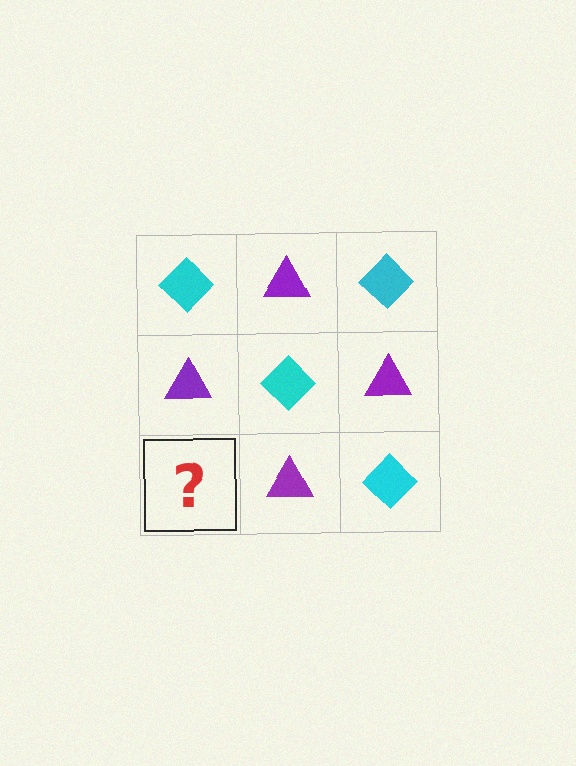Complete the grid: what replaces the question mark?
The question mark should be replaced with a cyan diamond.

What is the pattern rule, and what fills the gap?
The rule is that it alternates cyan diamond and purple triangle in a checkerboard pattern. The gap should be filled with a cyan diamond.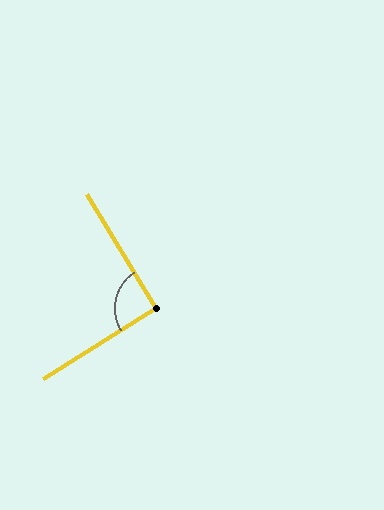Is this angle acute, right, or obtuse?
It is approximately a right angle.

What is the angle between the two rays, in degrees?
Approximately 91 degrees.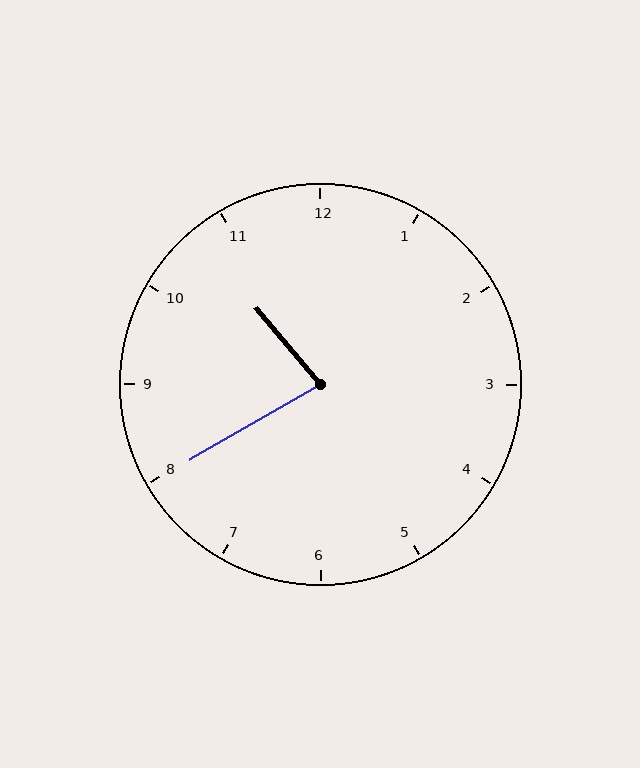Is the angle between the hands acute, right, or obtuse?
It is acute.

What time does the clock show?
10:40.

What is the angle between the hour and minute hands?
Approximately 80 degrees.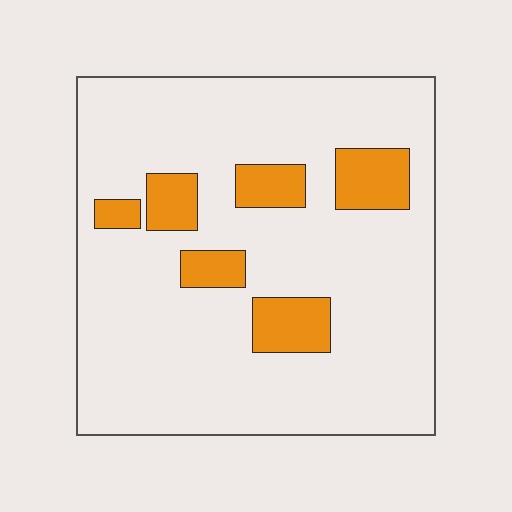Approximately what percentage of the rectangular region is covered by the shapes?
Approximately 15%.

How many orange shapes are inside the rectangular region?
6.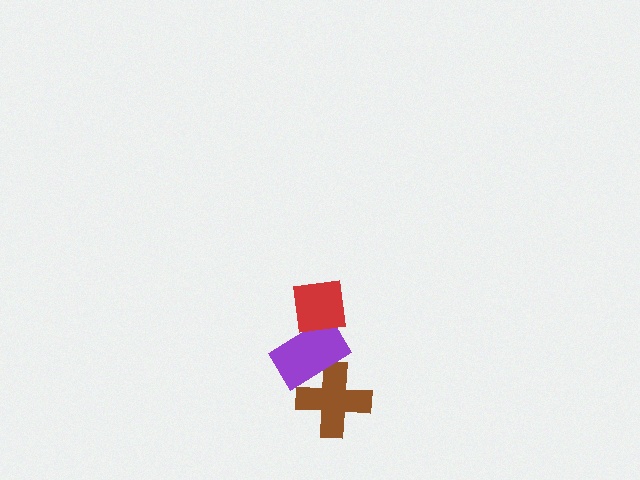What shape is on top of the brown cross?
The purple rectangle is on top of the brown cross.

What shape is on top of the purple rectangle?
The red square is on top of the purple rectangle.